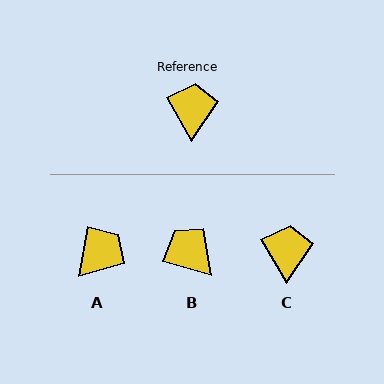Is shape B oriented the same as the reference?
No, it is off by about 44 degrees.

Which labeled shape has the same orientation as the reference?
C.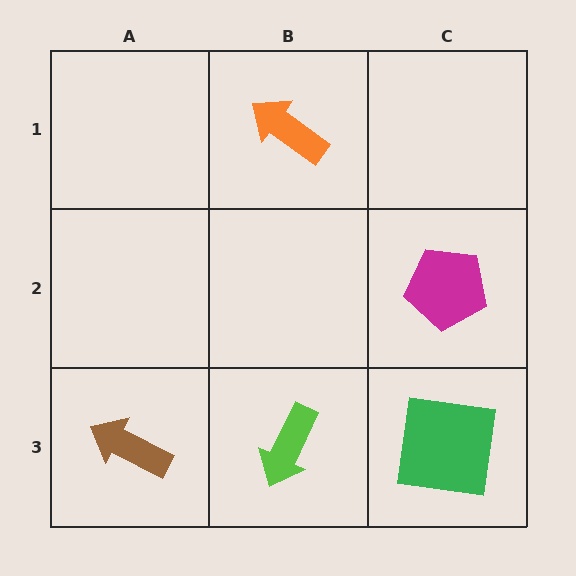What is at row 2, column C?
A magenta pentagon.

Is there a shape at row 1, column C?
No, that cell is empty.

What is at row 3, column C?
A green square.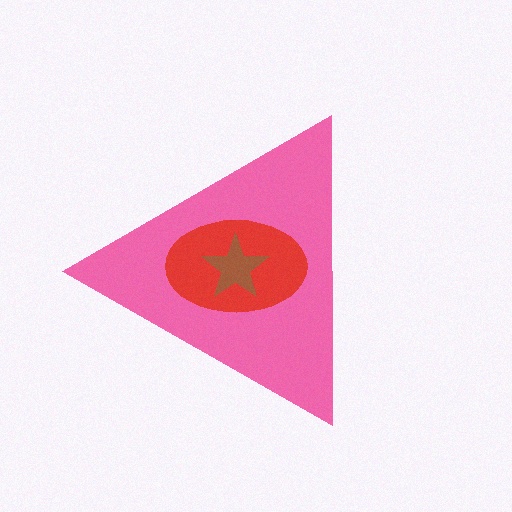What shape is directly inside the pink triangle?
The red ellipse.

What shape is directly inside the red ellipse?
The brown star.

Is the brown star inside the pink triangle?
Yes.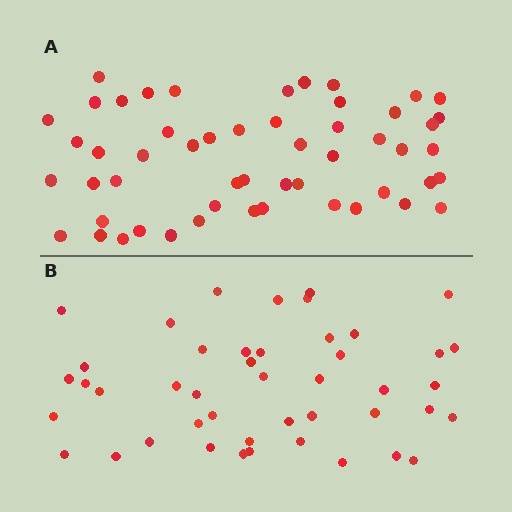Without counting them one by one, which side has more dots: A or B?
Region A (the top region) has more dots.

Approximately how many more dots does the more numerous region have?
Region A has roughly 8 or so more dots than region B.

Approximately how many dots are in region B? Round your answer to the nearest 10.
About 40 dots. (The exact count is 45, which rounds to 40.)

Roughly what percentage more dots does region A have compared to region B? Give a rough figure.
About 20% more.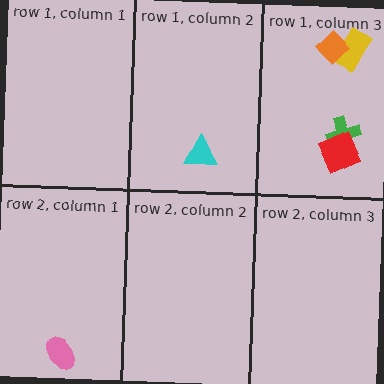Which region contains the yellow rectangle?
The row 1, column 3 region.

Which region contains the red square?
The row 1, column 3 region.